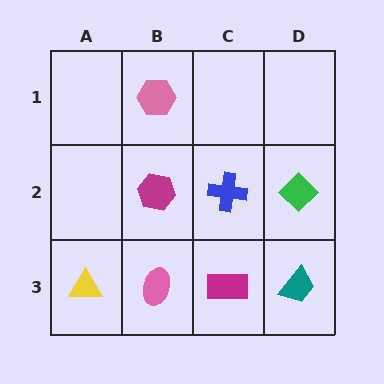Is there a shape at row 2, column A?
No, that cell is empty.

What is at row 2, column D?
A green diamond.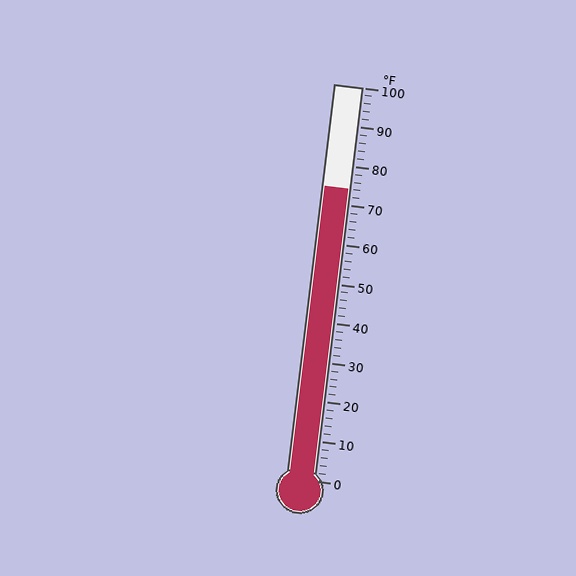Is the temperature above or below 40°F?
The temperature is above 40°F.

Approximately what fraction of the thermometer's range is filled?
The thermometer is filled to approximately 75% of its range.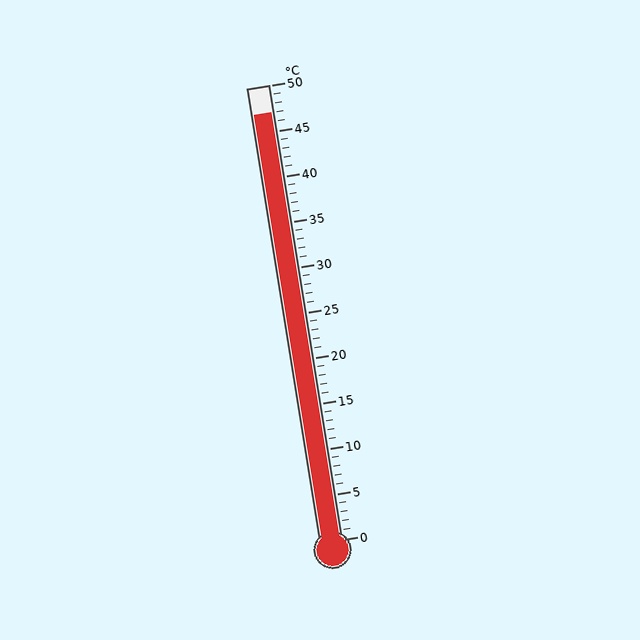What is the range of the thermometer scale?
The thermometer scale ranges from 0°C to 50°C.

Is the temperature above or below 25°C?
The temperature is above 25°C.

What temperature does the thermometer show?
The thermometer shows approximately 47°C.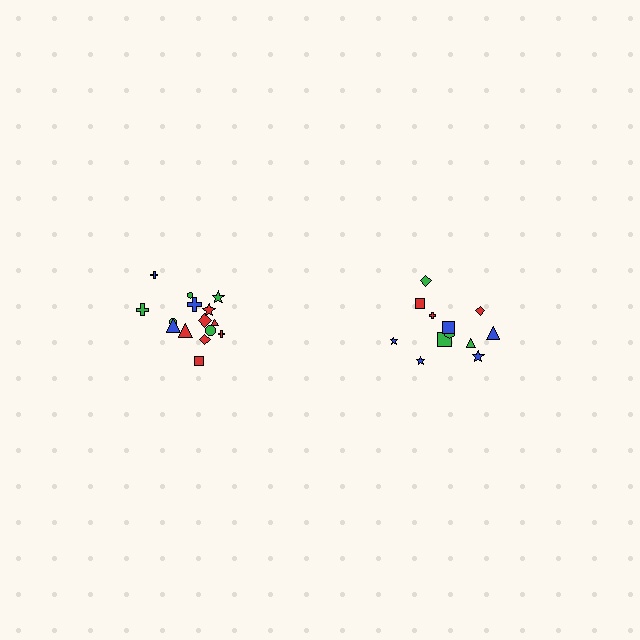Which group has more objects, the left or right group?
The left group.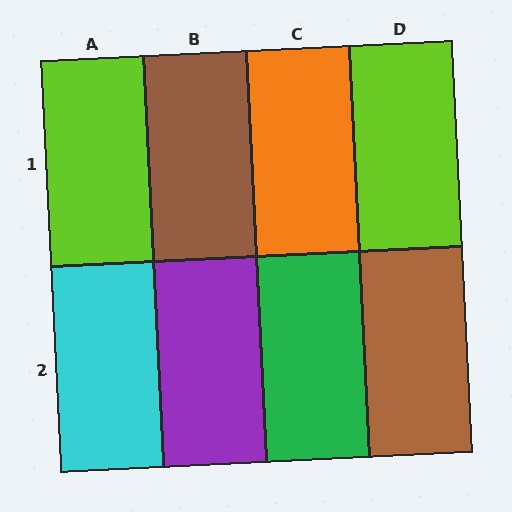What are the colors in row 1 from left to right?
Lime, brown, orange, lime.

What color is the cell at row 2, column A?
Cyan.